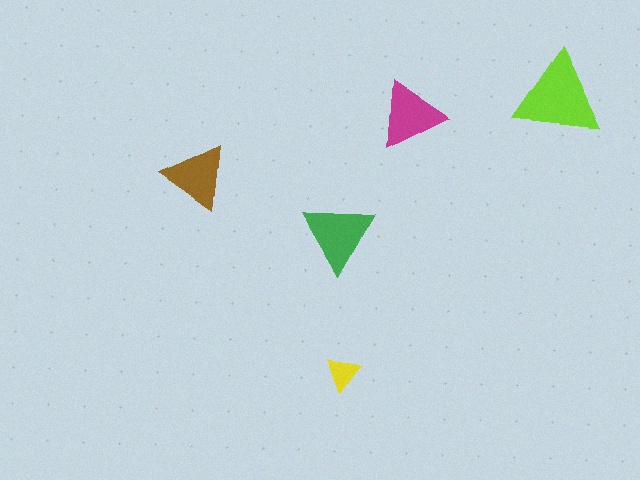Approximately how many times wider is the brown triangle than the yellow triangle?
About 2 times wider.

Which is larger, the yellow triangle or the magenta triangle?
The magenta one.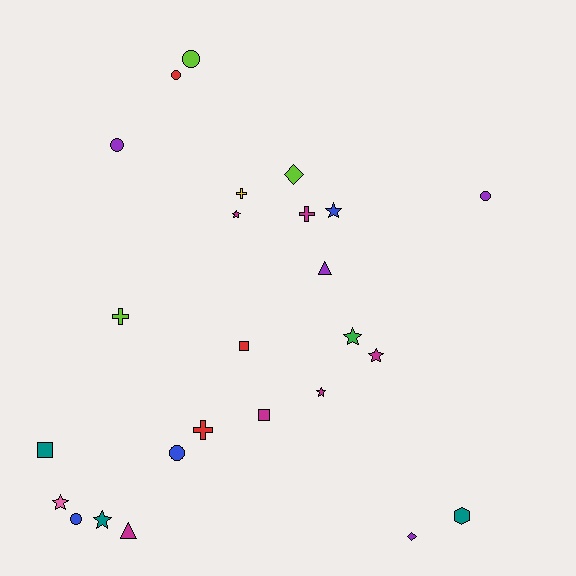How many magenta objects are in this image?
There are 6 magenta objects.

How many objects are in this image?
There are 25 objects.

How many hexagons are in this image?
There is 1 hexagon.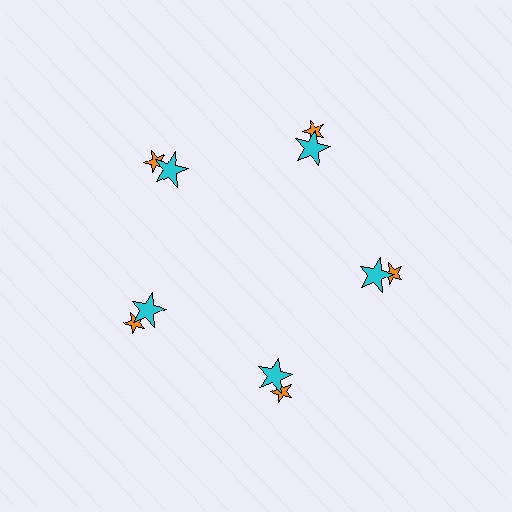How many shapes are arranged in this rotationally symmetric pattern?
There are 10 shapes, arranged in 5 groups of 2.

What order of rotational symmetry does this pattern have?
This pattern has 5-fold rotational symmetry.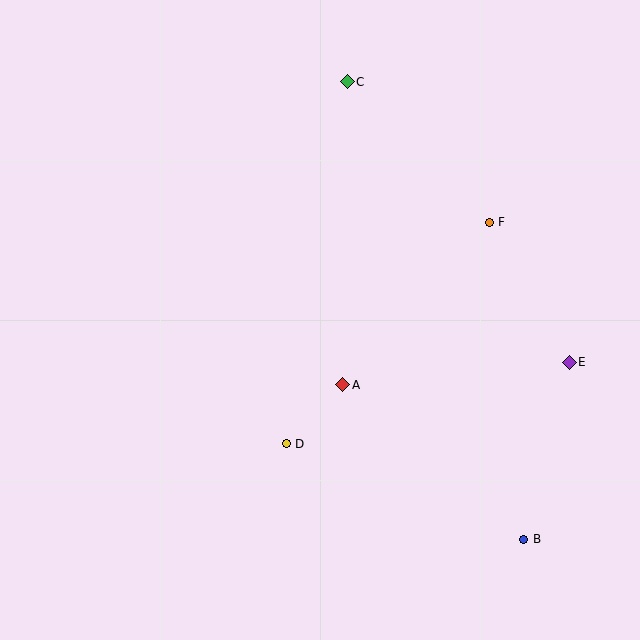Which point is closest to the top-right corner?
Point F is closest to the top-right corner.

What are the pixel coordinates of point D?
Point D is at (286, 444).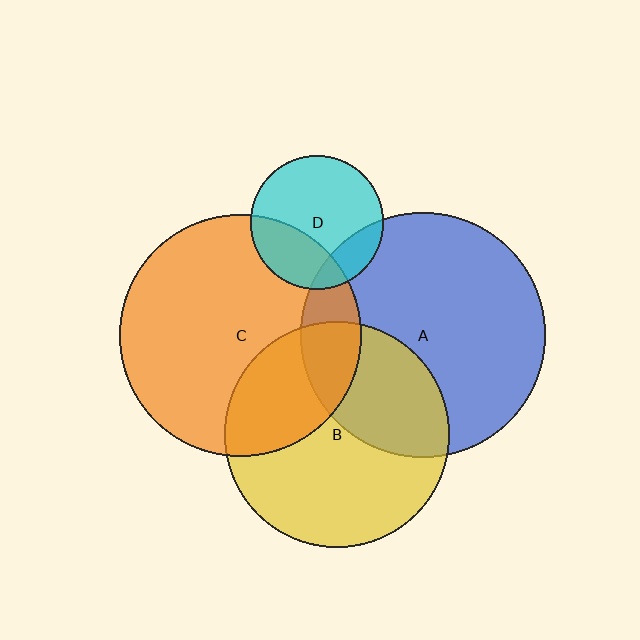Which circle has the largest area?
Circle A (blue).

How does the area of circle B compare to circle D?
Approximately 2.9 times.